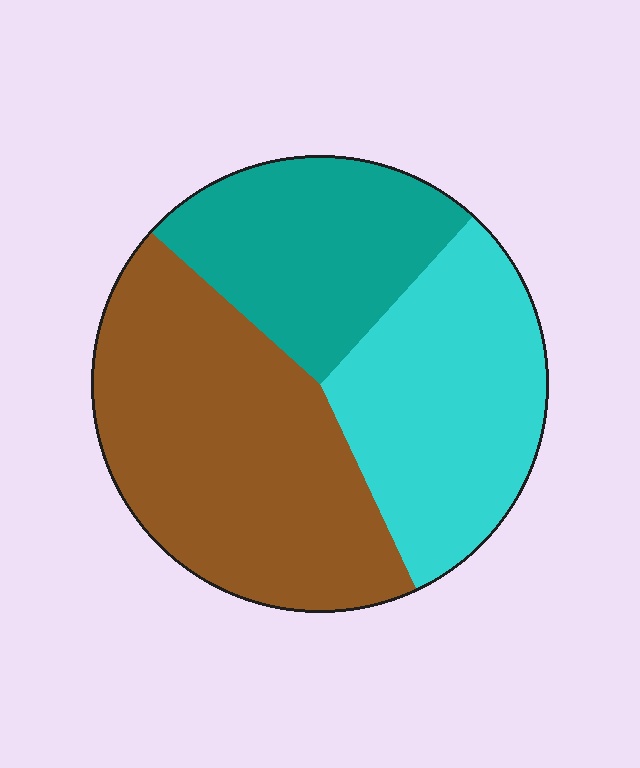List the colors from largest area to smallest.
From largest to smallest: brown, cyan, teal.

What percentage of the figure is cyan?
Cyan takes up about one third (1/3) of the figure.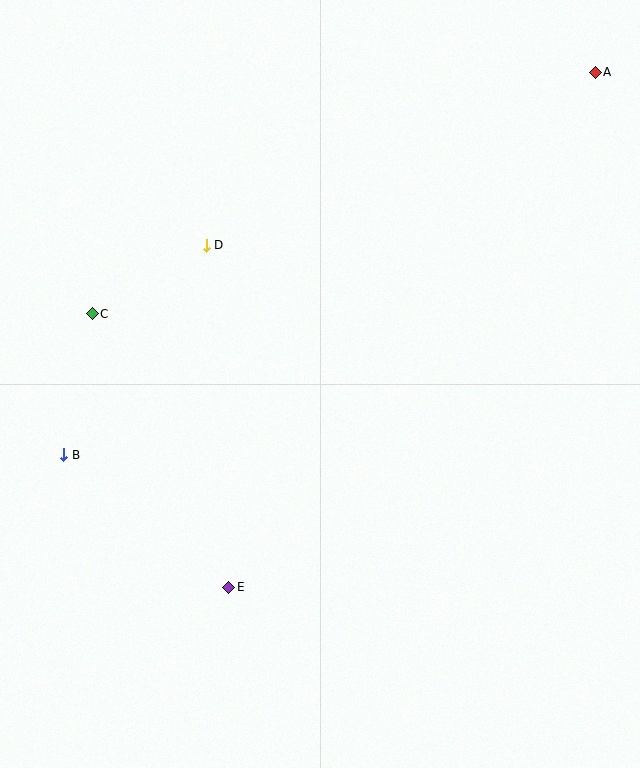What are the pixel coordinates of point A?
Point A is at (595, 72).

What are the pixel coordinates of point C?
Point C is at (92, 314).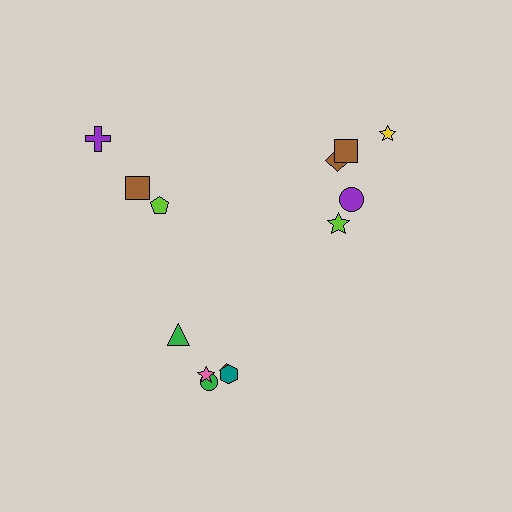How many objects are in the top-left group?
There are 3 objects.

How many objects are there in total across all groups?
There are 13 objects.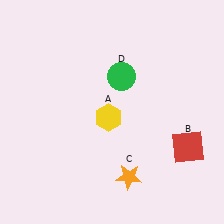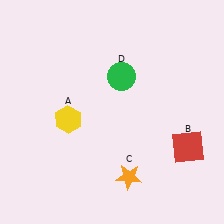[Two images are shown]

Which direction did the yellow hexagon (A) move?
The yellow hexagon (A) moved left.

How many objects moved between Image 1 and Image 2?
1 object moved between the two images.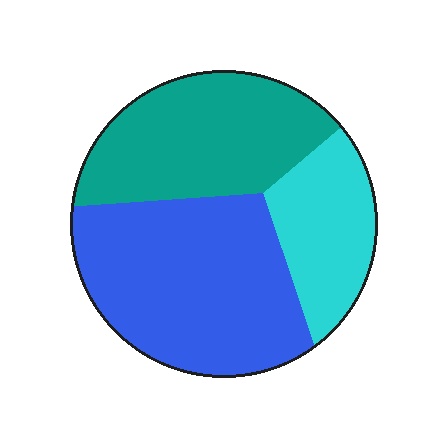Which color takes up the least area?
Cyan, at roughly 20%.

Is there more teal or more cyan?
Teal.